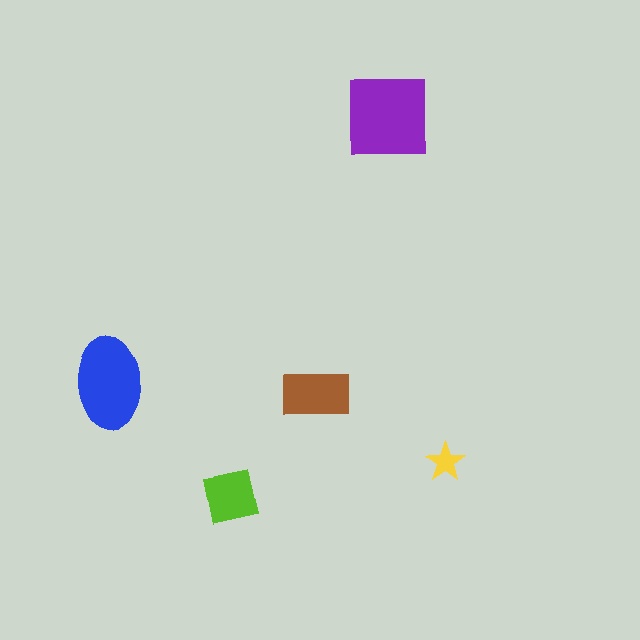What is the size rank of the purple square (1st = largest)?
1st.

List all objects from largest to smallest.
The purple square, the blue ellipse, the brown rectangle, the lime square, the yellow star.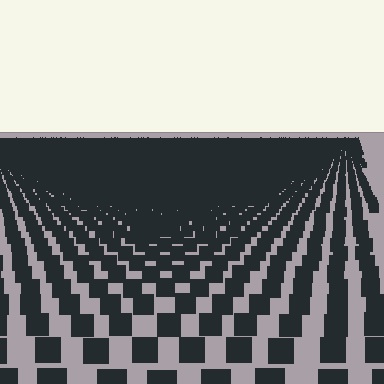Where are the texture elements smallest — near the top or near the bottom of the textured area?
Near the top.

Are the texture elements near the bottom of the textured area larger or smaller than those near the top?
Larger. Near the bottom, elements are closer to the viewer and appear at a bigger on-screen size.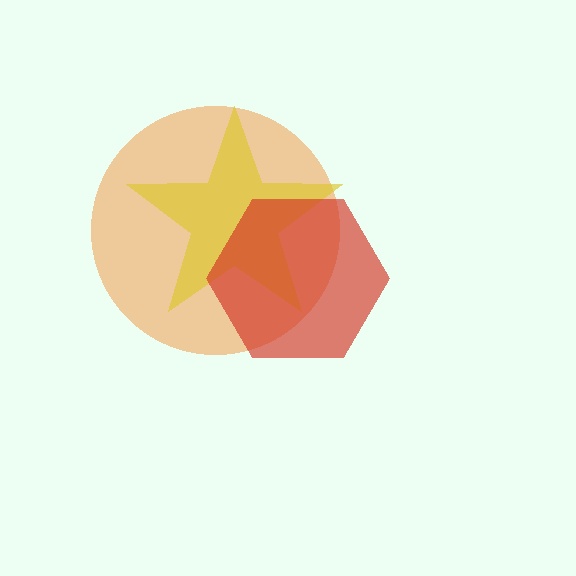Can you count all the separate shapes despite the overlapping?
Yes, there are 3 separate shapes.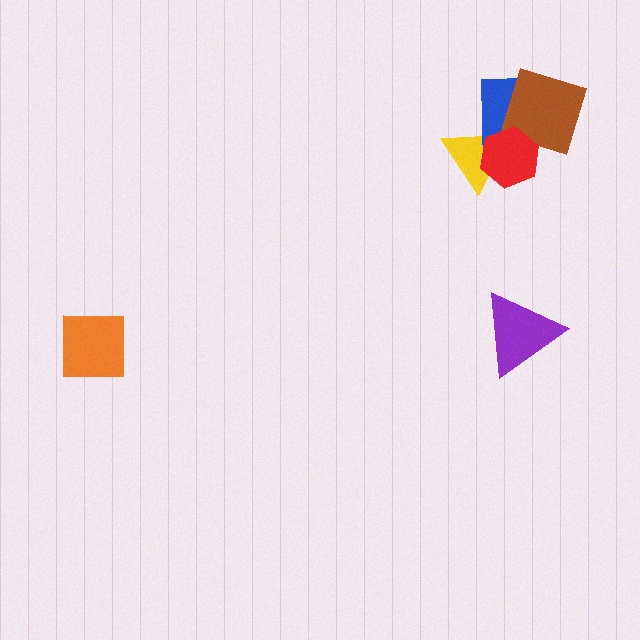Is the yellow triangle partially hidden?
Yes, it is partially covered by another shape.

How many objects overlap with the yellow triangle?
2 objects overlap with the yellow triangle.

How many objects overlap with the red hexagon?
3 objects overlap with the red hexagon.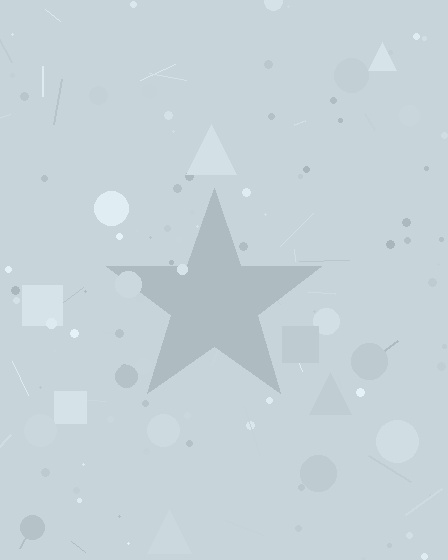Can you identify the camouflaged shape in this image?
The camouflaged shape is a star.